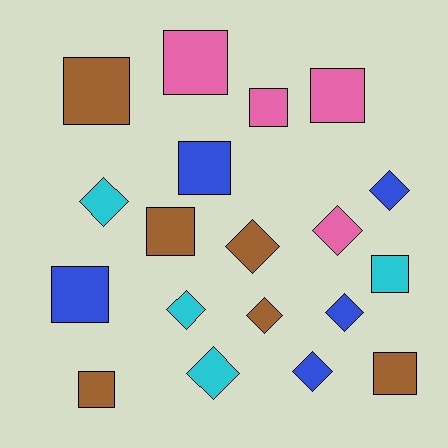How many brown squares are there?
There are 4 brown squares.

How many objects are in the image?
There are 19 objects.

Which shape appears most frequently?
Square, with 10 objects.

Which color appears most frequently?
Brown, with 6 objects.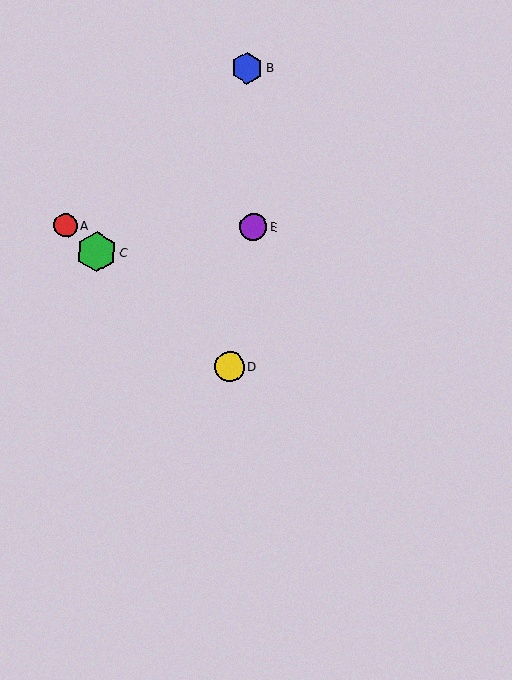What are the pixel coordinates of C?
Object C is at (97, 252).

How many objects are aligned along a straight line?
3 objects (A, C, D) are aligned along a straight line.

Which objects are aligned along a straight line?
Objects A, C, D are aligned along a straight line.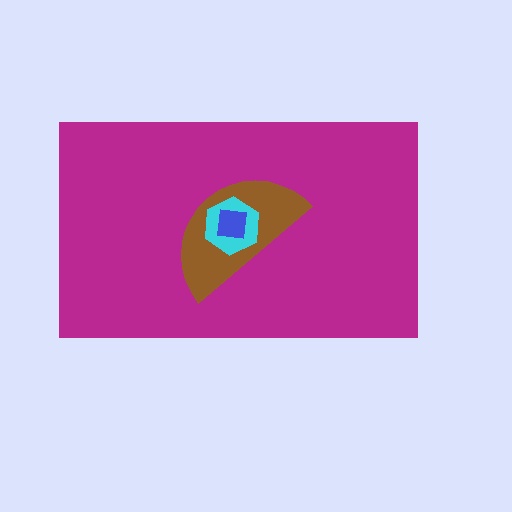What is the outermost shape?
The magenta rectangle.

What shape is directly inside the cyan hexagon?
The blue square.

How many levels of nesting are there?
4.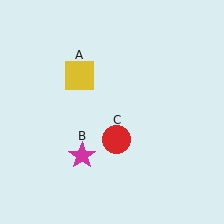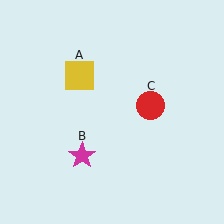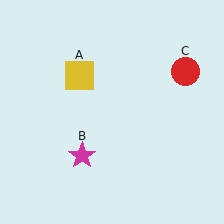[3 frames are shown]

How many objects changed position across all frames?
1 object changed position: red circle (object C).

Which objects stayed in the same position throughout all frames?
Yellow square (object A) and magenta star (object B) remained stationary.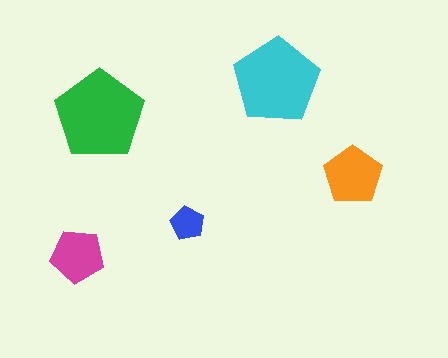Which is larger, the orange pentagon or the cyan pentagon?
The cyan one.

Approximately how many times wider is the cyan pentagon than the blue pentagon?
About 2.5 times wider.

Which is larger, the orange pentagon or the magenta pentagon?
The orange one.